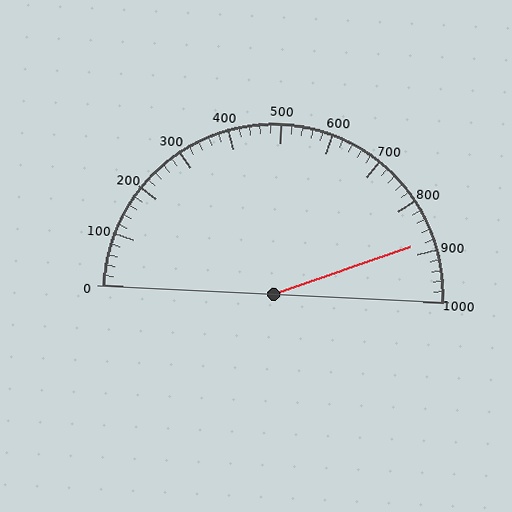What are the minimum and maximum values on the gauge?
The gauge ranges from 0 to 1000.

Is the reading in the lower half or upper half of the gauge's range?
The reading is in the upper half of the range (0 to 1000).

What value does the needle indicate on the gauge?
The needle indicates approximately 880.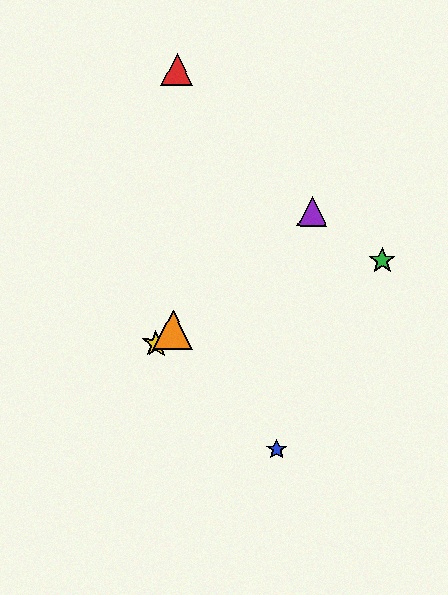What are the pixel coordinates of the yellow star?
The yellow star is at (156, 344).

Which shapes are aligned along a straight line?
The yellow star, the purple triangle, the orange triangle are aligned along a straight line.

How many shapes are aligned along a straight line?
3 shapes (the yellow star, the purple triangle, the orange triangle) are aligned along a straight line.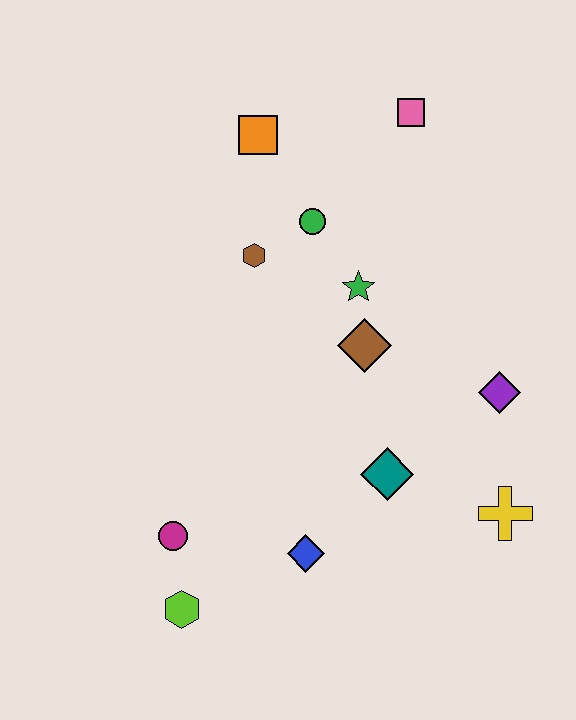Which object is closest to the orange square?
The green circle is closest to the orange square.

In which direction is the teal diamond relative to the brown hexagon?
The teal diamond is below the brown hexagon.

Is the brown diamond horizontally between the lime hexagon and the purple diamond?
Yes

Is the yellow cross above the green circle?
No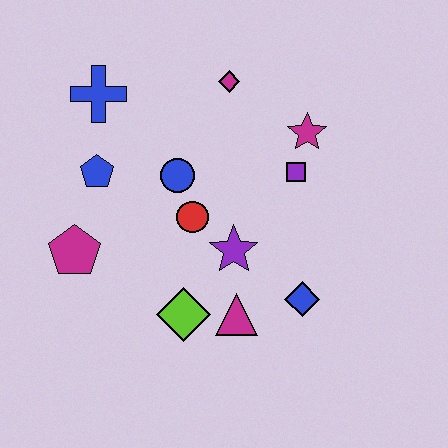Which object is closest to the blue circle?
The red circle is closest to the blue circle.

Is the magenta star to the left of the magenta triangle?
No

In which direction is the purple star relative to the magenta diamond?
The purple star is below the magenta diamond.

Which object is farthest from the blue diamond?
The blue cross is farthest from the blue diamond.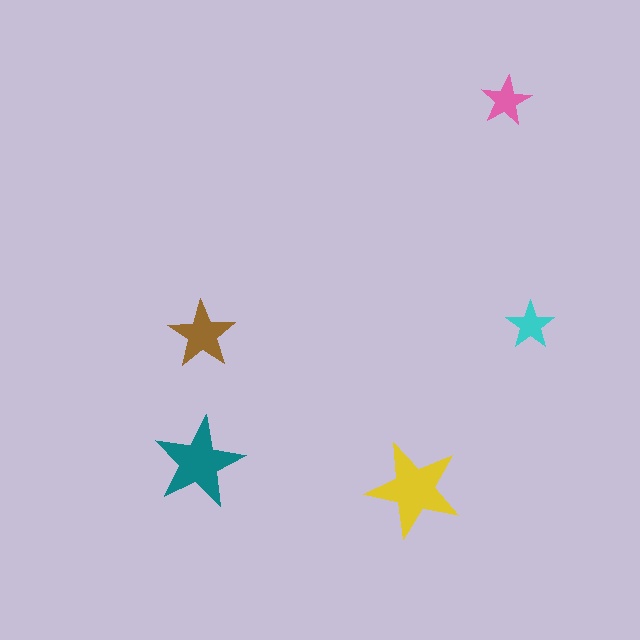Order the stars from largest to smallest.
the yellow one, the teal one, the brown one, the pink one, the cyan one.